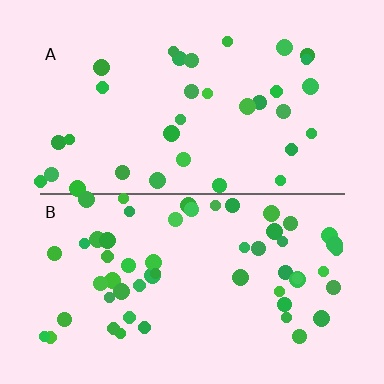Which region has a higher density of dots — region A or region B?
B (the bottom).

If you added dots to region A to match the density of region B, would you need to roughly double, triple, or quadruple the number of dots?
Approximately double.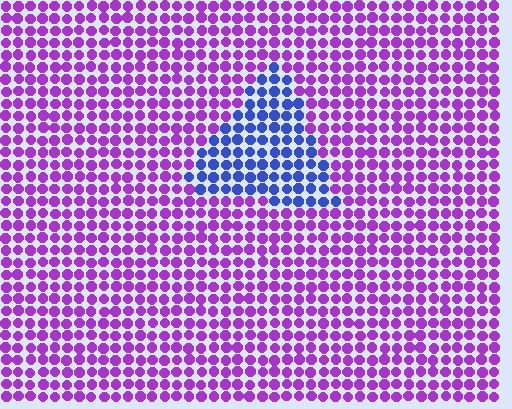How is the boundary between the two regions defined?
The boundary is defined purely by a slight shift in hue (about 56 degrees). Spacing, size, and orientation are identical on both sides.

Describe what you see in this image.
The image is filled with small purple elements in a uniform arrangement. A triangle-shaped region is visible where the elements are tinted to a slightly different hue, forming a subtle color boundary.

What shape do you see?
I see a triangle.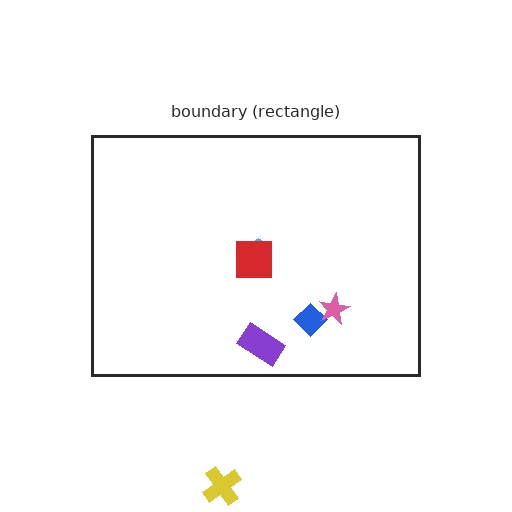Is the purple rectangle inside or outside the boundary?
Inside.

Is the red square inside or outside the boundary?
Inside.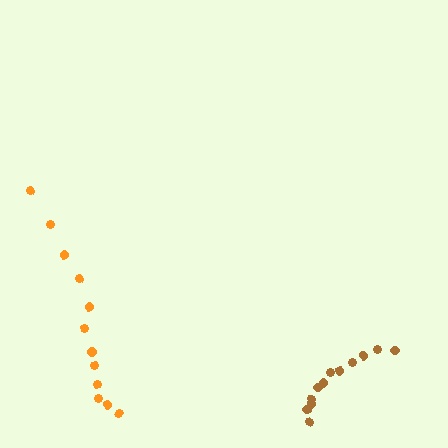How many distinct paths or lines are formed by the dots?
There are 2 distinct paths.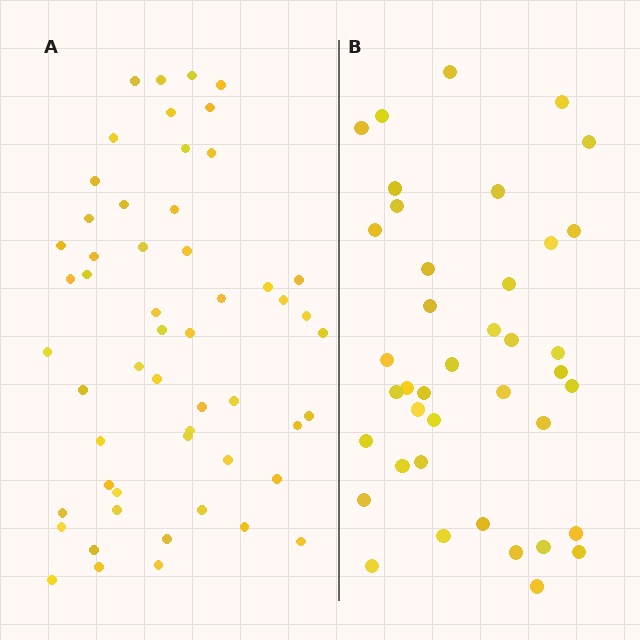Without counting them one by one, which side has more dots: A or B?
Region A (the left region) has more dots.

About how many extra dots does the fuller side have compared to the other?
Region A has approximately 15 more dots than region B.